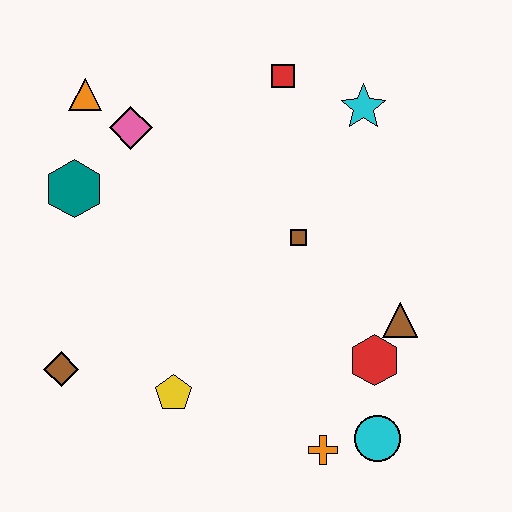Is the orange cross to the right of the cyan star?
No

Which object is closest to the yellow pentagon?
The brown diamond is closest to the yellow pentagon.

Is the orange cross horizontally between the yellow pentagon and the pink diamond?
No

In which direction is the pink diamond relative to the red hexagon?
The pink diamond is to the left of the red hexagon.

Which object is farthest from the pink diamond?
The cyan circle is farthest from the pink diamond.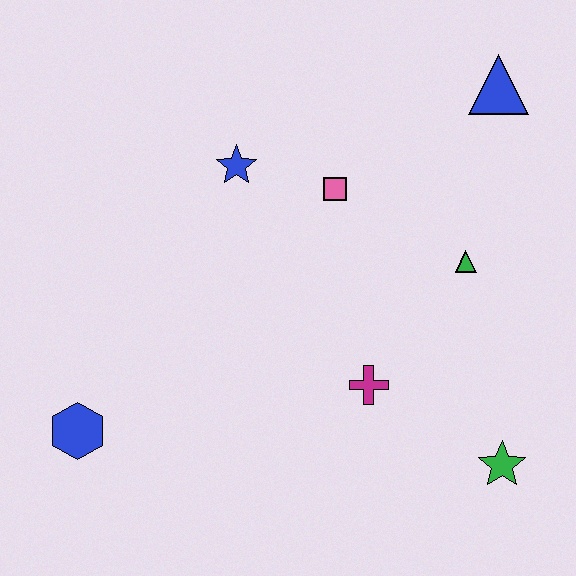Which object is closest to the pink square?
The blue star is closest to the pink square.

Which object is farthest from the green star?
The blue hexagon is farthest from the green star.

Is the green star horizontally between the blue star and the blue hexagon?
No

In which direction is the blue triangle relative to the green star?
The blue triangle is above the green star.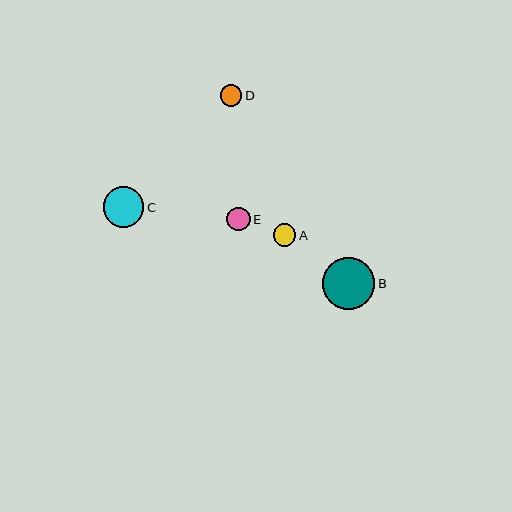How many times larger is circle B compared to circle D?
Circle B is approximately 2.5 times the size of circle D.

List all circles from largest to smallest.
From largest to smallest: B, C, E, A, D.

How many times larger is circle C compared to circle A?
Circle C is approximately 1.8 times the size of circle A.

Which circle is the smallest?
Circle D is the smallest with a size of approximately 21 pixels.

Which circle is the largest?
Circle B is the largest with a size of approximately 52 pixels.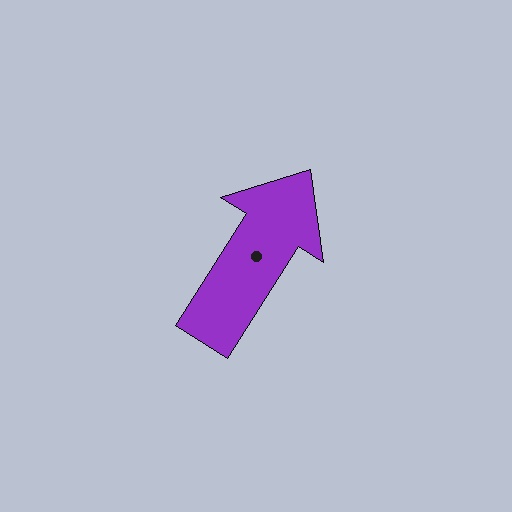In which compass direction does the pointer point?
Northeast.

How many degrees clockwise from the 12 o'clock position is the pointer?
Approximately 32 degrees.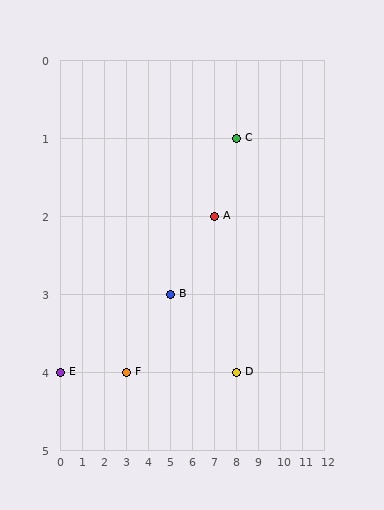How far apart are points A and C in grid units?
Points A and C are 1 column and 1 row apart (about 1.4 grid units diagonally).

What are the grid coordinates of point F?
Point F is at grid coordinates (3, 4).